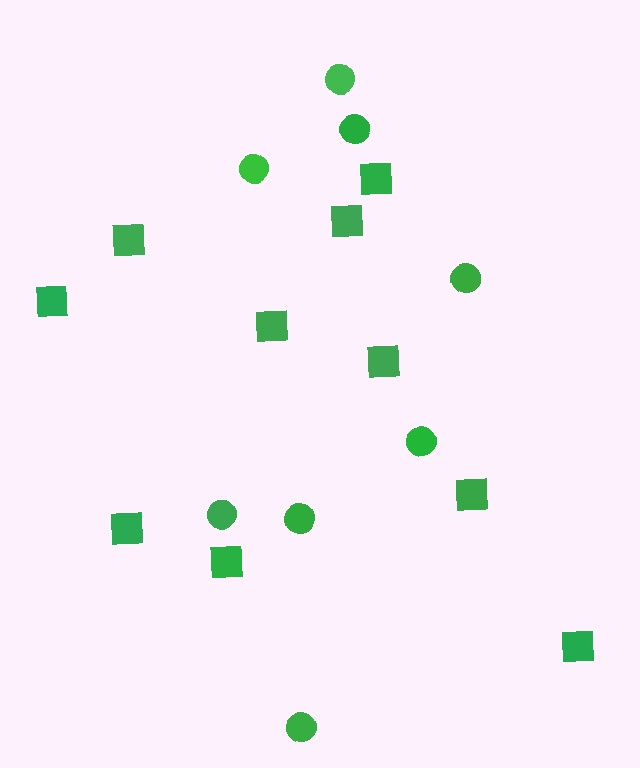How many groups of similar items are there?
There are 2 groups: one group of squares (10) and one group of circles (8).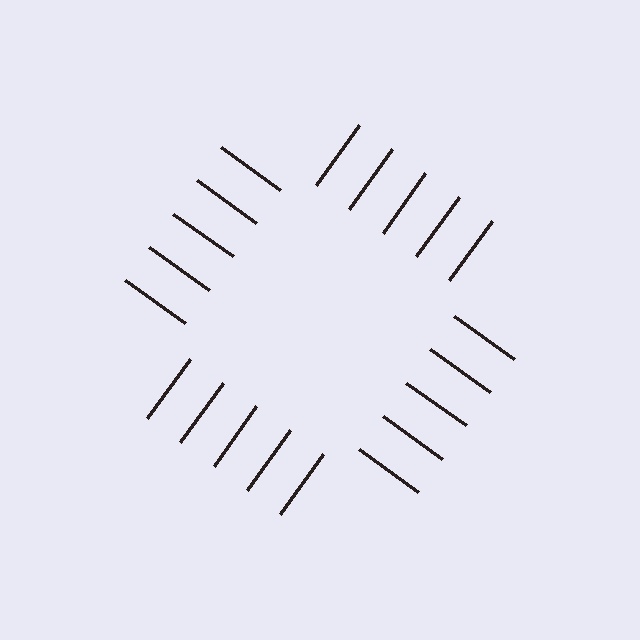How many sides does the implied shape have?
4 sides — the line-ends trace a square.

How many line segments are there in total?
20 — 5 along each of the 4 edges.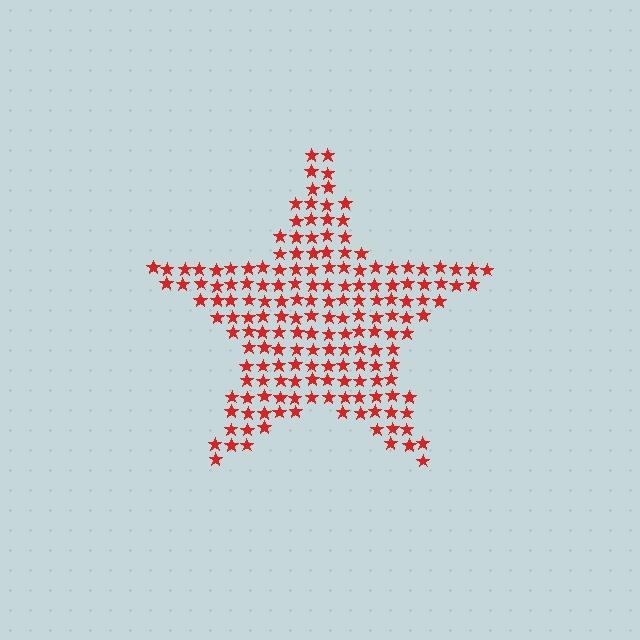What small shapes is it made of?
It is made of small stars.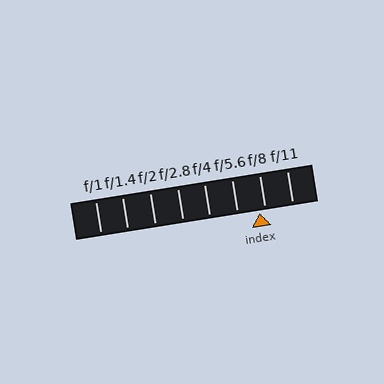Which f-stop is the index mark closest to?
The index mark is closest to f/8.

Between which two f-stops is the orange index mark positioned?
The index mark is between f/5.6 and f/8.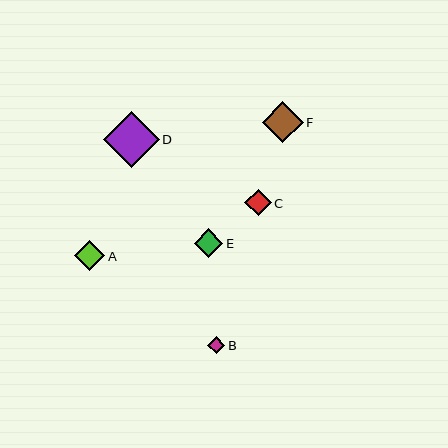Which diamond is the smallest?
Diamond B is the smallest with a size of approximately 17 pixels.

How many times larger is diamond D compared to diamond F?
Diamond D is approximately 1.4 times the size of diamond F.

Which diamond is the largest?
Diamond D is the largest with a size of approximately 56 pixels.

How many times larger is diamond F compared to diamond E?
Diamond F is approximately 1.4 times the size of diamond E.